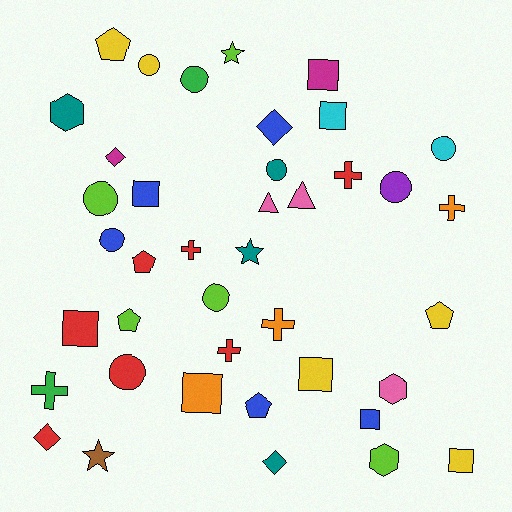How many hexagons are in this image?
There are 3 hexagons.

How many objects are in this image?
There are 40 objects.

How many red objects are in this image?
There are 7 red objects.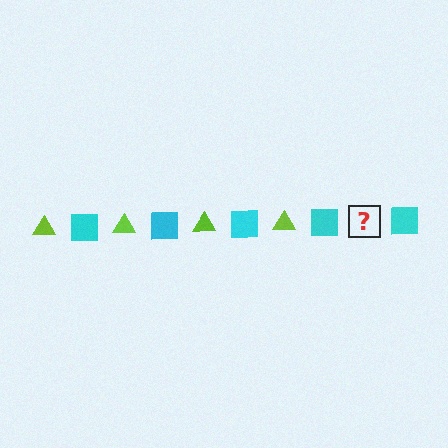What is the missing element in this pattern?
The missing element is a lime triangle.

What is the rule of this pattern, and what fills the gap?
The rule is that the pattern alternates between lime triangle and cyan square. The gap should be filled with a lime triangle.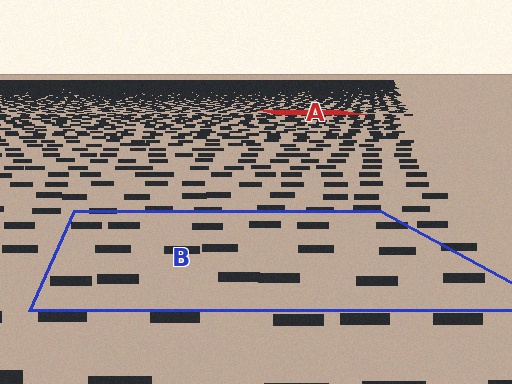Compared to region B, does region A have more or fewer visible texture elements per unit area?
Region A has more texture elements per unit area — they are packed more densely because it is farther away.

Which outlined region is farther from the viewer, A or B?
Region A is farther from the viewer — the texture elements inside it appear smaller and more densely packed.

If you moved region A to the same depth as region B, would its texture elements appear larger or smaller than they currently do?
They would appear larger. At a closer depth, the same texture elements are projected at a bigger on-screen size.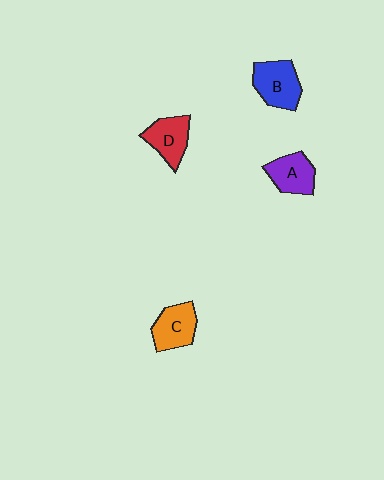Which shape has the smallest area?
Shape A (purple).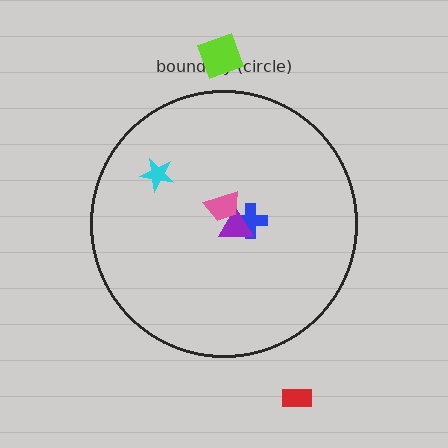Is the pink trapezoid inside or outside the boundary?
Inside.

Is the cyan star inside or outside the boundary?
Inside.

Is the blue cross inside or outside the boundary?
Inside.